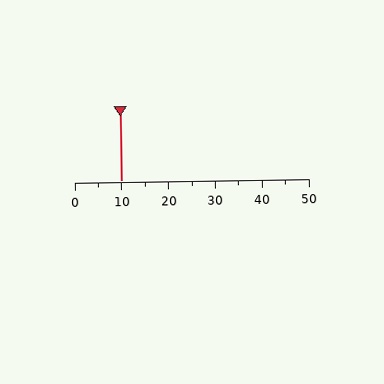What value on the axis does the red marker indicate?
The marker indicates approximately 10.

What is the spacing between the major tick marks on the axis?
The major ticks are spaced 10 apart.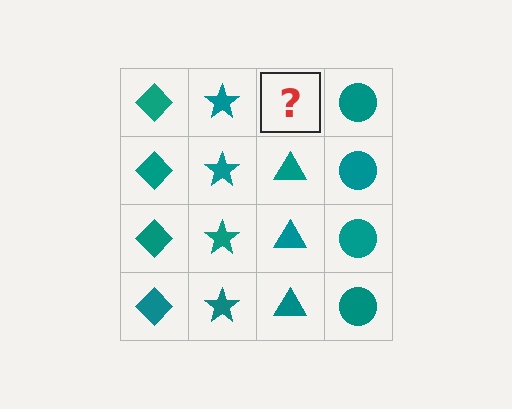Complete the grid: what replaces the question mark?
The question mark should be replaced with a teal triangle.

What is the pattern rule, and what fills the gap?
The rule is that each column has a consistent shape. The gap should be filled with a teal triangle.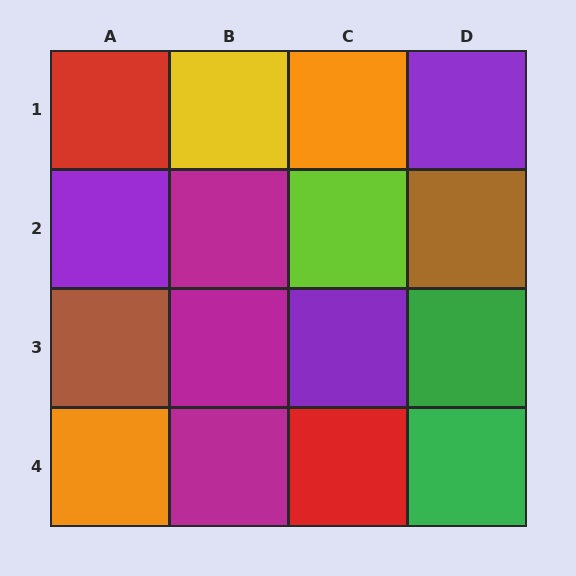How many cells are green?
2 cells are green.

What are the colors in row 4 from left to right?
Orange, magenta, red, green.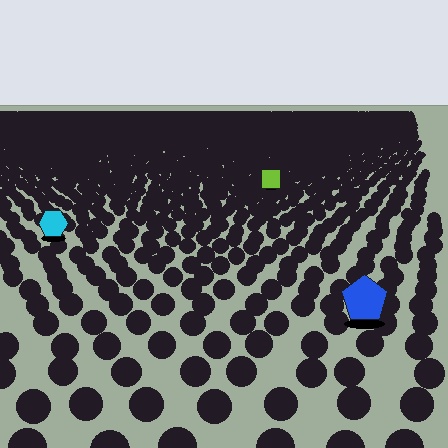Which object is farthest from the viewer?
The lime square is farthest from the viewer. It appears smaller and the ground texture around it is denser.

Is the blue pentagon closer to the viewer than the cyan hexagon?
Yes. The blue pentagon is closer — you can tell from the texture gradient: the ground texture is coarser near it.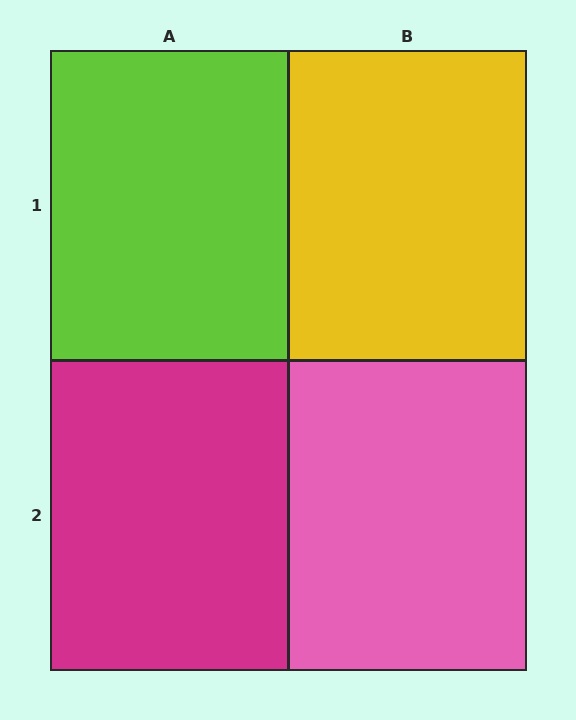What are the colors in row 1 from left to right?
Lime, yellow.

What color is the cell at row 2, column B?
Pink.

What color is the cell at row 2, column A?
Magenta.